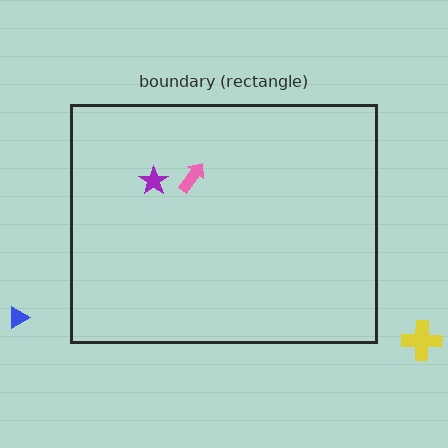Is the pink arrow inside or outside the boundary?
Inside.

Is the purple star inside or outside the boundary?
Inside.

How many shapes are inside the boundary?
2 inside, 2 outside.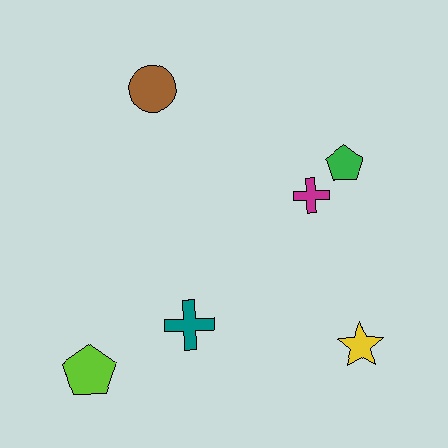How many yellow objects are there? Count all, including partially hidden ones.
There is 1 yellow object.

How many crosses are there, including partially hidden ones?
There are 2 crosses.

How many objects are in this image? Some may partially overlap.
There are 6 objects.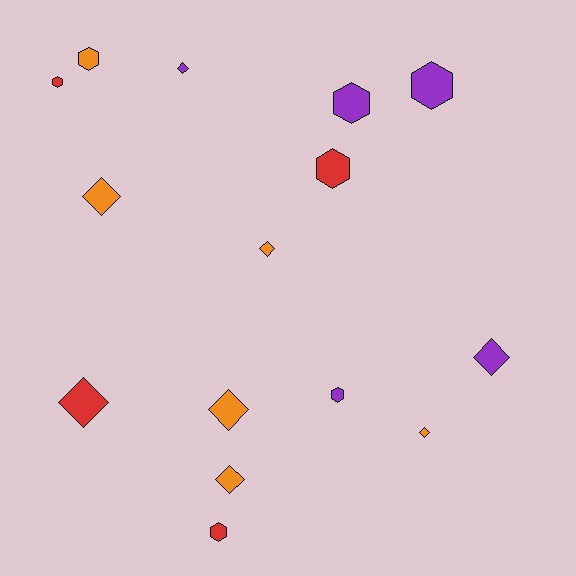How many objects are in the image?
There are 15 objects.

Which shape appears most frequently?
Diamond, with 8 objects.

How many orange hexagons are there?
There is 1 orange hexagon.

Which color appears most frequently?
Orange, with 6 objects.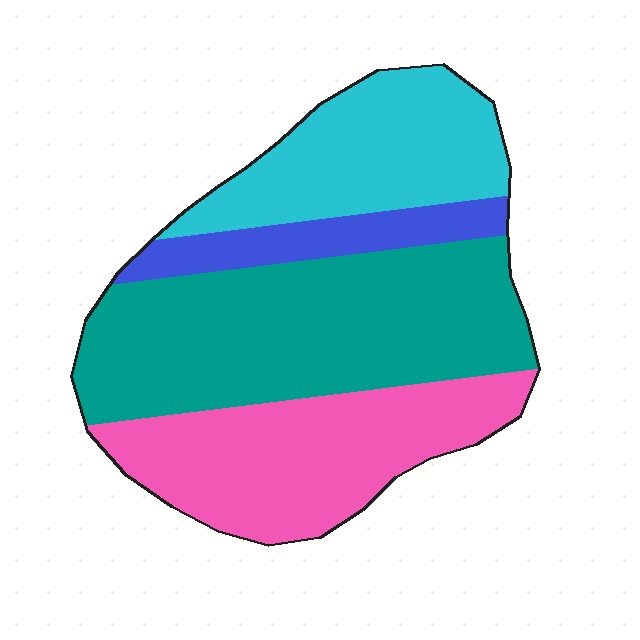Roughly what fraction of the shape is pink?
Pink takes up between a sixth and a third of the shape.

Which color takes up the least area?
Blue, at roughly 10%.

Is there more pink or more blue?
Pink.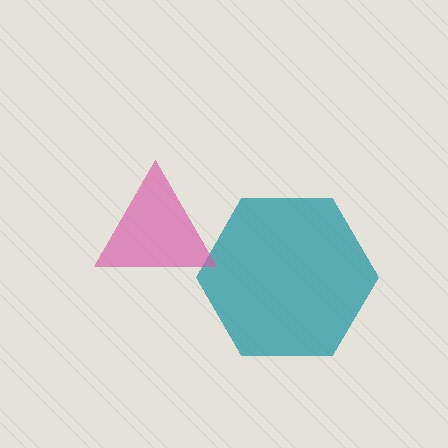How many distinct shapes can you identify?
There are 2 distinct shapes: a teal hexagon, a pink triangle.